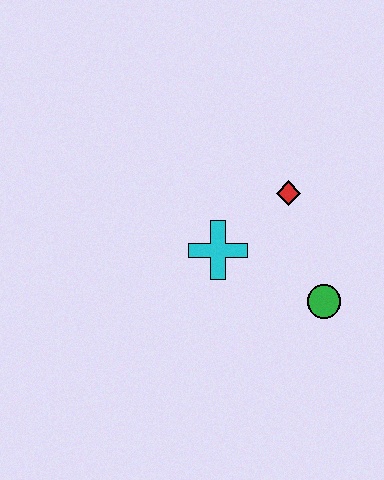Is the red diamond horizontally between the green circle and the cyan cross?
Yes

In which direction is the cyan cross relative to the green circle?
The cyan cross is to the left of the green circle.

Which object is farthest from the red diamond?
The green circle is farthest from the red diamond.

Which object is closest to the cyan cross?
The red diamond is closest to the cyan cross.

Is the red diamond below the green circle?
No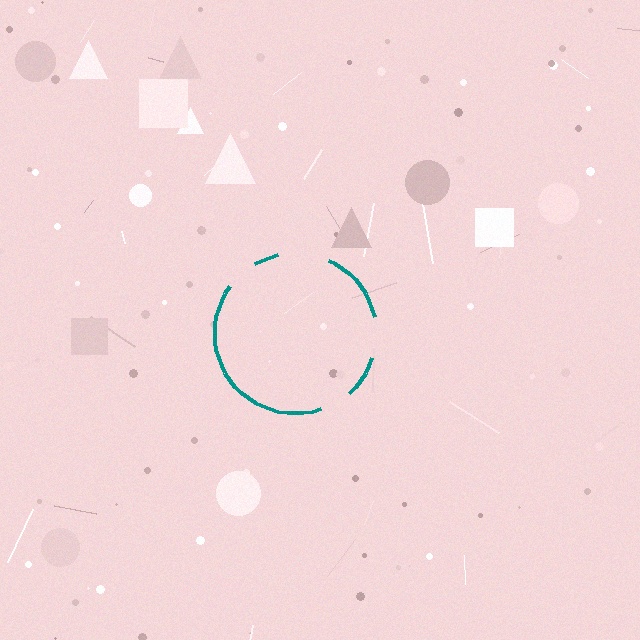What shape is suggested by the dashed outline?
The dashed outline suggests a circle.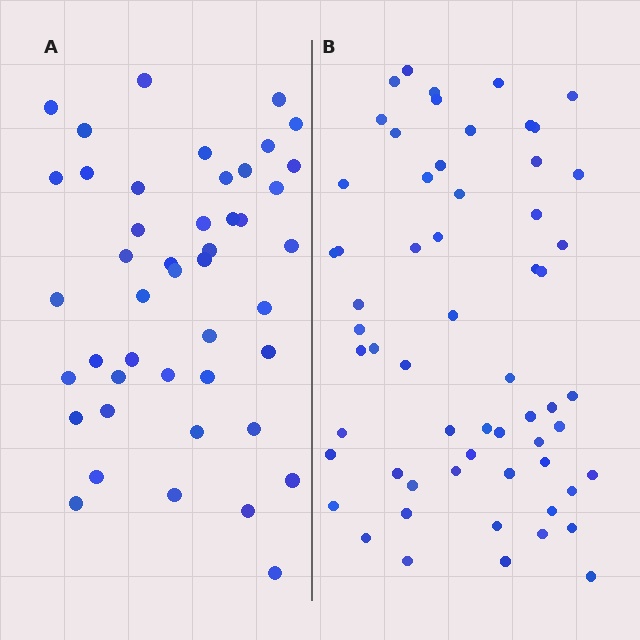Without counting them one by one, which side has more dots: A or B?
Region B (the right region) has more dots.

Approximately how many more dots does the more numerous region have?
Region B has approximately 15 more dots than region A.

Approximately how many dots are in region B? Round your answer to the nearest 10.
About 60 dots.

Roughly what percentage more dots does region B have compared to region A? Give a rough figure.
About 35% more.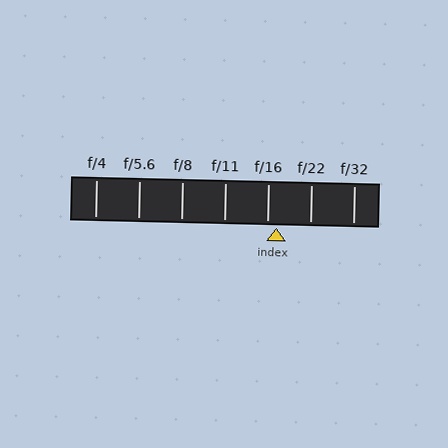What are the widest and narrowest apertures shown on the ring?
The widest aperture shown is f/4 and the narrowest is f/32.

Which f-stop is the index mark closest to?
The index mark is closest to f/16.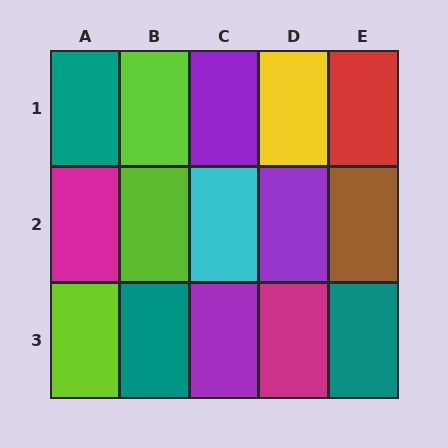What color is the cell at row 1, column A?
Teal.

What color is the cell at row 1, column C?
Purple.